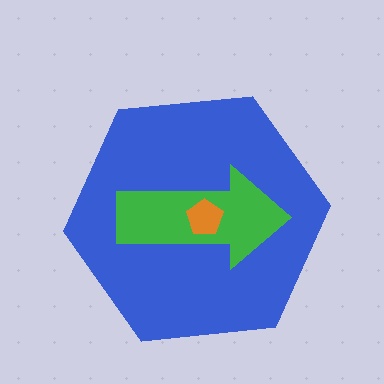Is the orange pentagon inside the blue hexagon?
Yes.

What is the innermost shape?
The orange pentagon.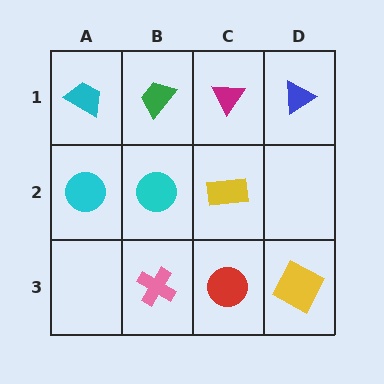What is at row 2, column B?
A cyan circle.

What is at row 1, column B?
A green trapezoid.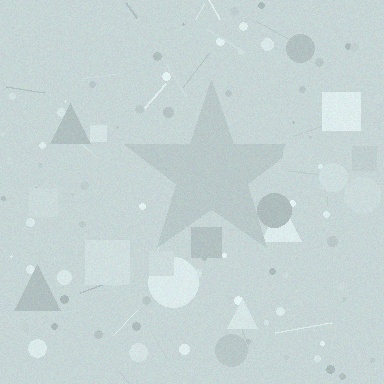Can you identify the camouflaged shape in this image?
The camouflaged shape is a star.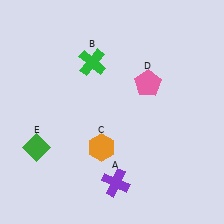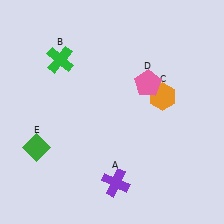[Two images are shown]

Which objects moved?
The objects that moved are: the green cross (B), the orange hexagon (C).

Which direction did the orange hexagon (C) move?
The orange hexagon (C) moved right.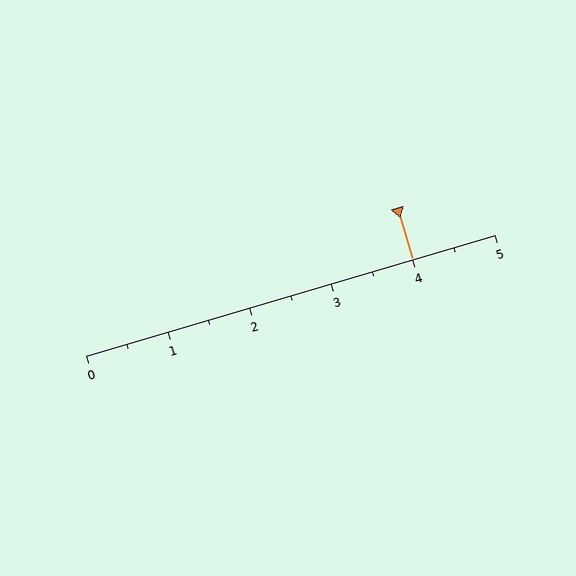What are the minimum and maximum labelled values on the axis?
The axis runs from 0 to 5.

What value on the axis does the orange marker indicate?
The marker indicates approximately 4.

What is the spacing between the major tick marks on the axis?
The major ticks are spaced 1 apart.